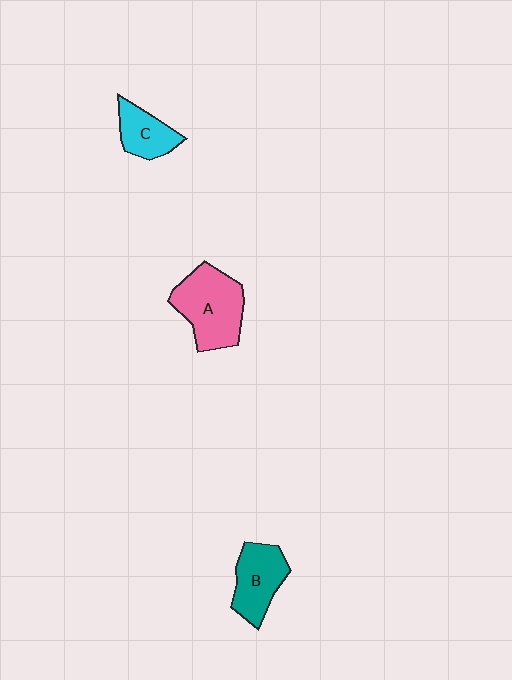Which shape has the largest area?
Shape A (pink).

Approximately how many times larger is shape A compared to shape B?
Approximately 1.4 times.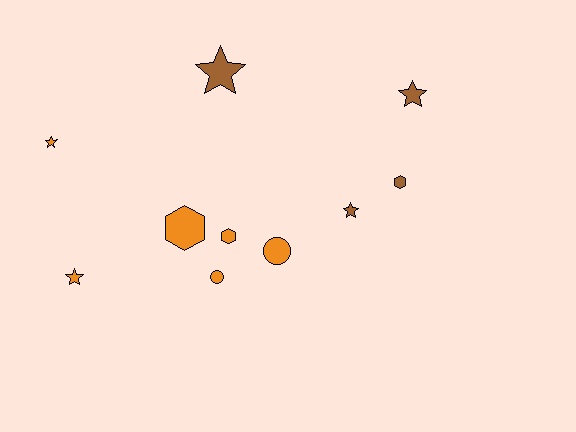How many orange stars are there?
There are 2 orange stars.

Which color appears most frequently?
Orange, with 6 objects.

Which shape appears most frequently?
Star, with 5 objects.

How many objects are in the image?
There are 10 objects.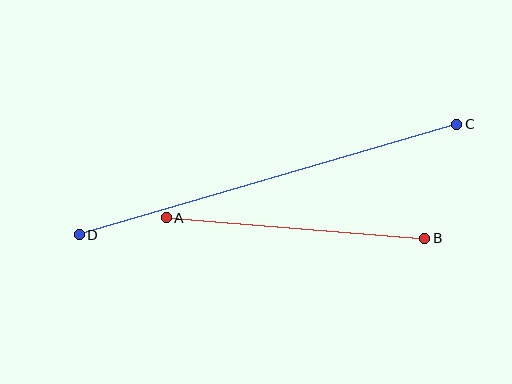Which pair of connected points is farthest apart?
Points C and D are farthest apart.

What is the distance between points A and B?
The distance is approximately 259 pixels.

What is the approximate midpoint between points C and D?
The midpoint is at approximately (268, 179) pixels.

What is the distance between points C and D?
The distance is approximately 393 pixels.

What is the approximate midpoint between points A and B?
The midpoint is at approximately (295, 228) pixels.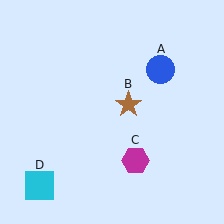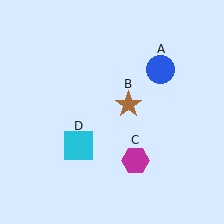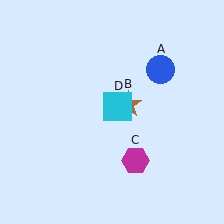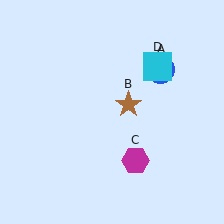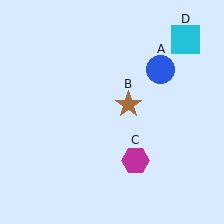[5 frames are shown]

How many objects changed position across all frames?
1 object changed position: cyan square (object D).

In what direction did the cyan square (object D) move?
The cyan square (object D) moved up and to the right.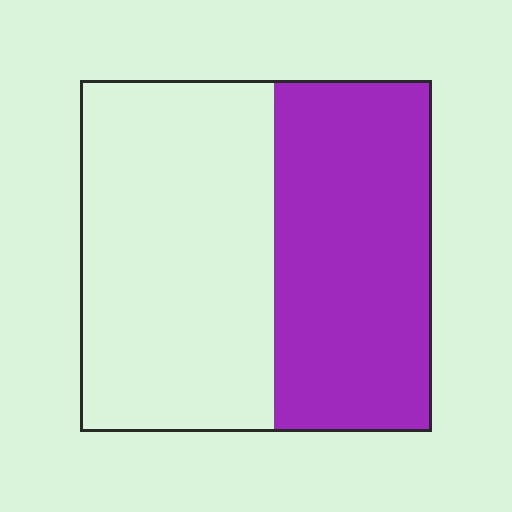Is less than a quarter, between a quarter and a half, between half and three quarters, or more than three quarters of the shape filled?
Between a quarter and a half.